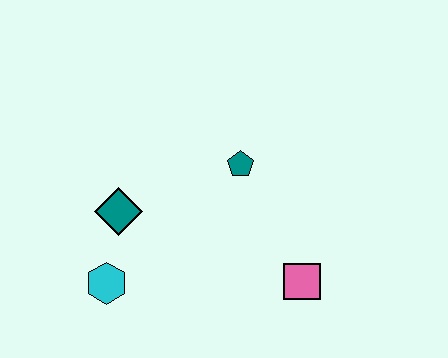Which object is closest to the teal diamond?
The cyan hexagon is closest to the teal diamond.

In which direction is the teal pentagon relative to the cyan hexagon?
The teal pentagon is to the right of the cyan hexagon.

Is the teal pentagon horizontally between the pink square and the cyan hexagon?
Yes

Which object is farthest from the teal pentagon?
The cyan hexagon is farthest from the teal pentagon.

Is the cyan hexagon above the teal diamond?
No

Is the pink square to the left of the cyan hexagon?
No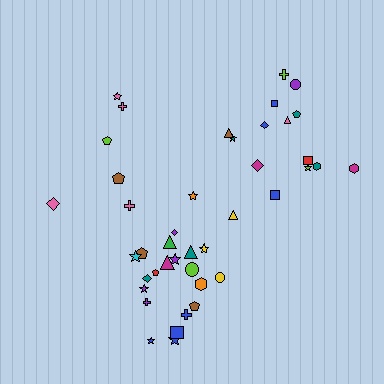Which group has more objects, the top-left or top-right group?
The top-right group.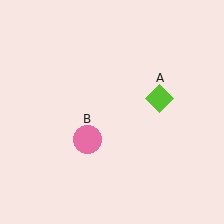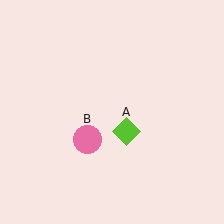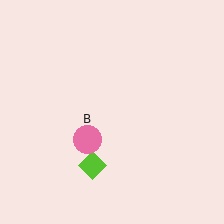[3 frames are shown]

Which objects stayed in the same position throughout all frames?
Pink circle (object B) remained stationary.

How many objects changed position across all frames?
1 object changed position: lime diamond (object A).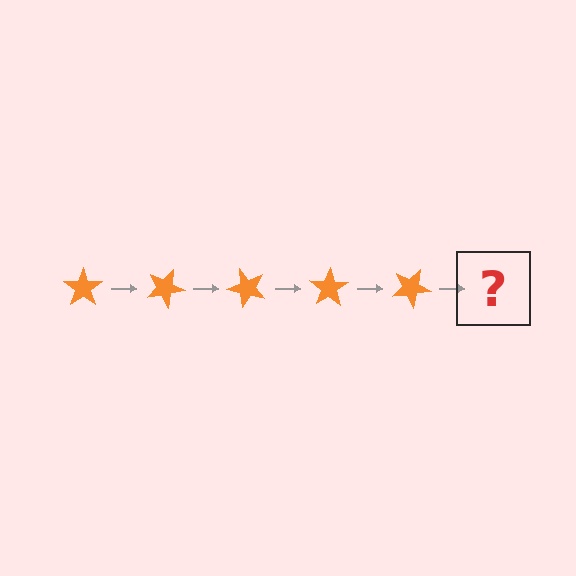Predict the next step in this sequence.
The next step is an orange star rotated 125 degrees.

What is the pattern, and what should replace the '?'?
The pattern is that the star rotates 25 degrees each step. The '?' should be an orange star rotated 125 degrees.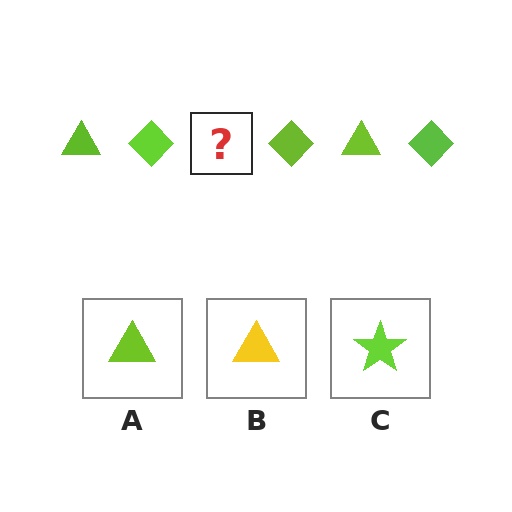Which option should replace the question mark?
Option A.